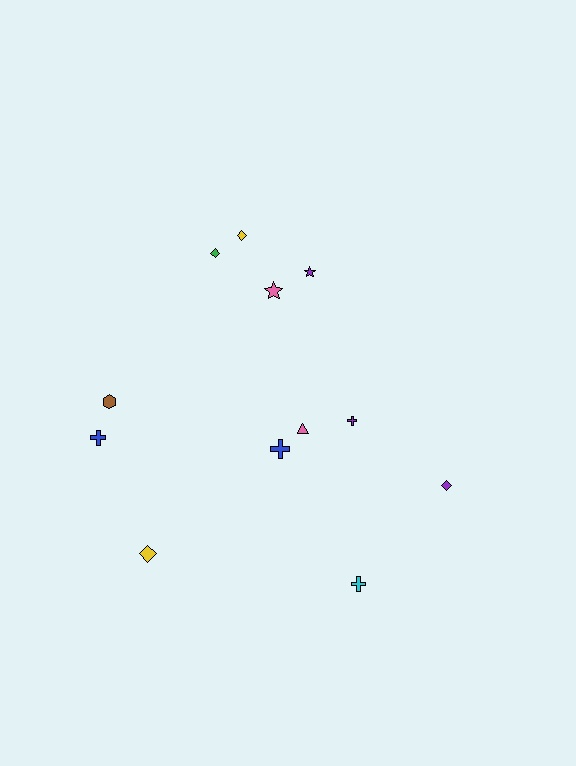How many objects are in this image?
There are 12 objects.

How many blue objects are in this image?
There are 2 blue objects.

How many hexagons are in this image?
There is 1 hexagon.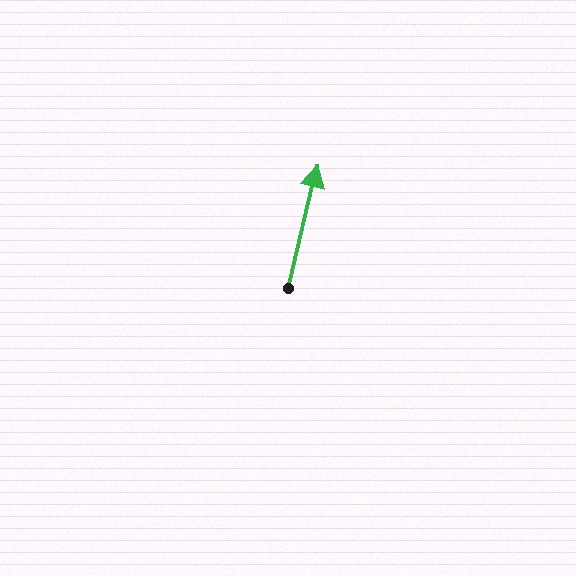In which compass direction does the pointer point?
North.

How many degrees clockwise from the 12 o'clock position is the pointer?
Approximately 14 degrees.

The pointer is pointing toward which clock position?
Roughly 12 o'clock.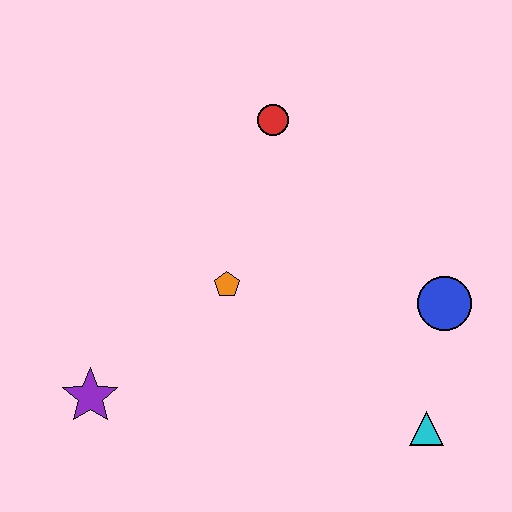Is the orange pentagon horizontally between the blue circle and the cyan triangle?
No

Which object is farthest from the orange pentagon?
The cyan triangle is farthest from the orange pentagon.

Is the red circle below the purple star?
No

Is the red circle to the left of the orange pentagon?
No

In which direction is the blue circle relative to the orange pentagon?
The blue circle is to the right of the orange pentagon.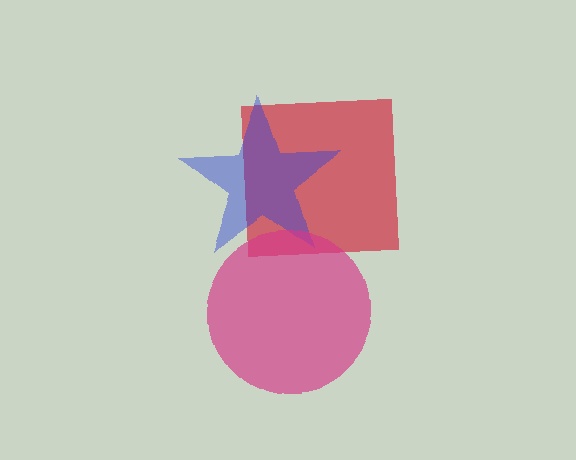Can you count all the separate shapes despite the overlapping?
Yes, there are 3 separate shapes.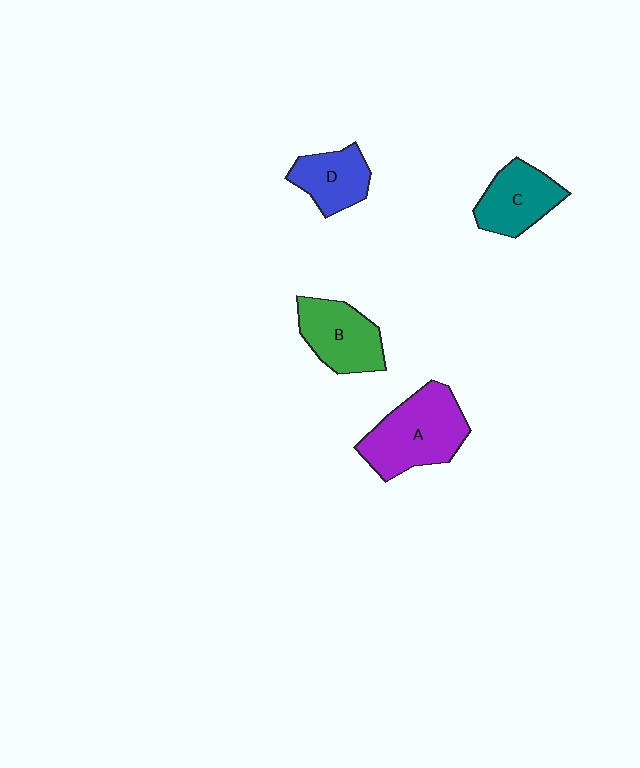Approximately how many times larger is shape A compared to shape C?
Approximately 1.5 times.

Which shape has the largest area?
Shape A (purple).